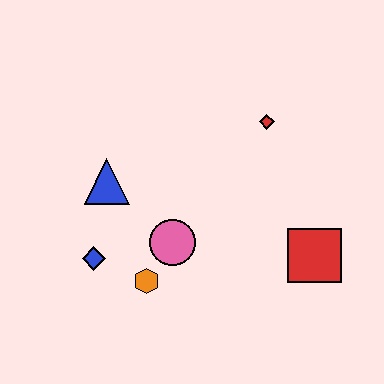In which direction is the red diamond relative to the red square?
The red diamond is above the red square.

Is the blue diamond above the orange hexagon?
Yes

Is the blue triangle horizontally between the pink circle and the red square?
No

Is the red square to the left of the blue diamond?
No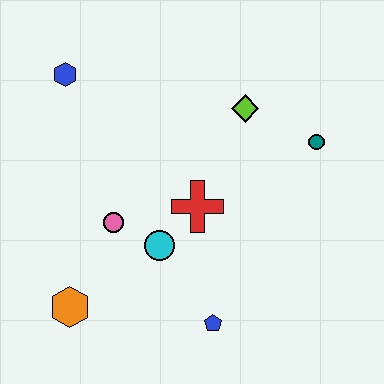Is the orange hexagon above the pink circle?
No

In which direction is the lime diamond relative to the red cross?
The lime diamond is above the red cross.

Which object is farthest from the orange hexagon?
The teal circle is farthest from the orange hexagon.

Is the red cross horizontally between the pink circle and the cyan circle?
No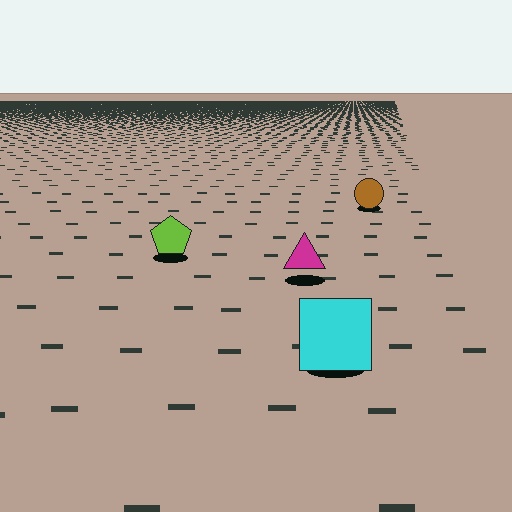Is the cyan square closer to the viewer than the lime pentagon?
Yes. The cyan square is closer — you can tell from the texture gradient: the ground texture is coarser near it.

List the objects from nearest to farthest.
From nearest to farthest: the cyan square, the magenta triangle, the lime pentagon, the brown circle.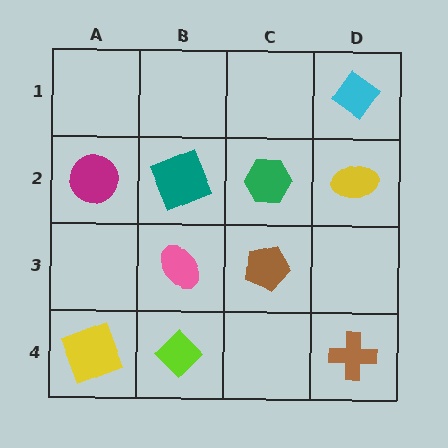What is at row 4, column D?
A brown cross.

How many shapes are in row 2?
4 shapes.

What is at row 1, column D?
A cyan diamond.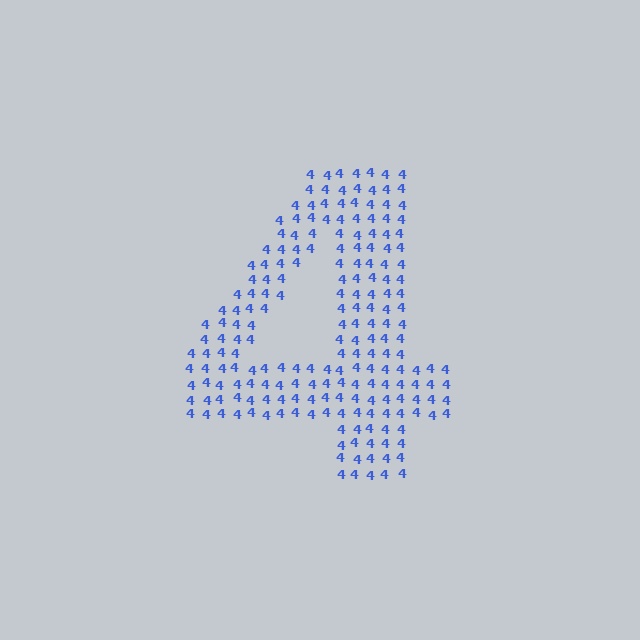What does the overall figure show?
The overall figure shows the digit 4.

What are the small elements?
The small elements are digit 4's.